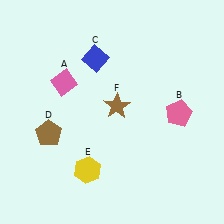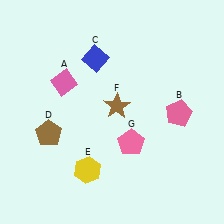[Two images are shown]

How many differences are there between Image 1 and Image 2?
There is 1 difference between the two images.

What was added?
A pink pentagon (G) was added in Image 2.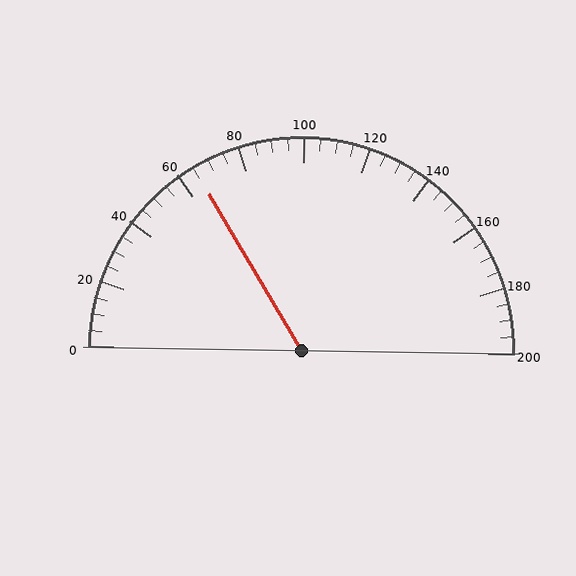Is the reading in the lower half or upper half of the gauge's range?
The reading is in the lower half of the range (0 to 200).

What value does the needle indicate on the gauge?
The needle indicates approximately 65.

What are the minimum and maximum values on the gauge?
The gauge ranges from 0 to 200.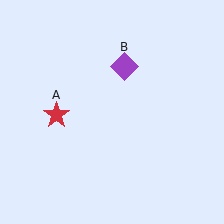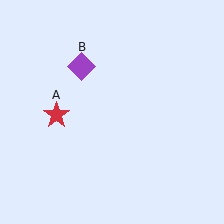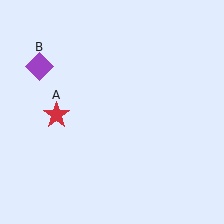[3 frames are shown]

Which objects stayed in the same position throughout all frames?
Red star (object A) remained stationary.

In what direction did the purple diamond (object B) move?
The purple diamond (object B) moved left.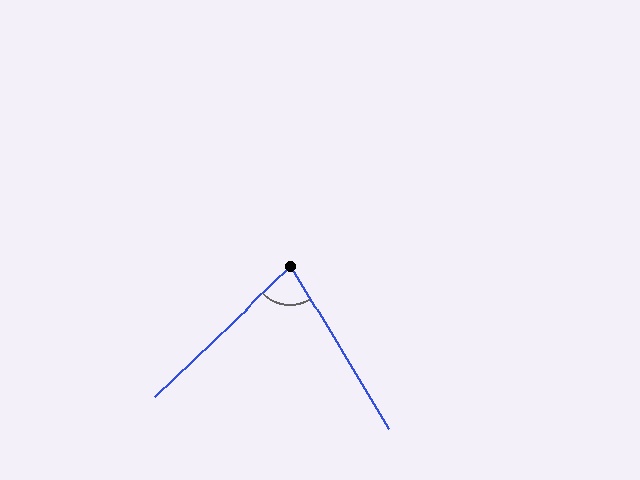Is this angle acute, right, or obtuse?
It is acute.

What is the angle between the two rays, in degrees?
Approximately 77 degrees.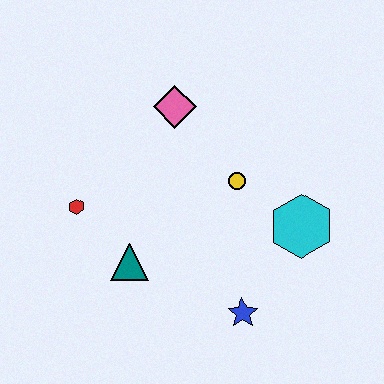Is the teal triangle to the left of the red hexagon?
No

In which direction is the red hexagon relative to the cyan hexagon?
The red hexagon is to the left of the cyan hexagon.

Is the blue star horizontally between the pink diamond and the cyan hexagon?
Yes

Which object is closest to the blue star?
The cyan hexagon is closest to the blue star.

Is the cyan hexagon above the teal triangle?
Yes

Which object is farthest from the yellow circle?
The red hexagon is farthest from the yellow circle.